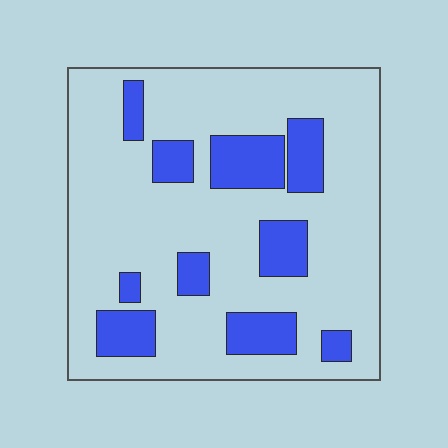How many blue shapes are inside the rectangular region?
10.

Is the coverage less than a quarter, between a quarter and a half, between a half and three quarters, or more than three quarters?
Less than a quarter.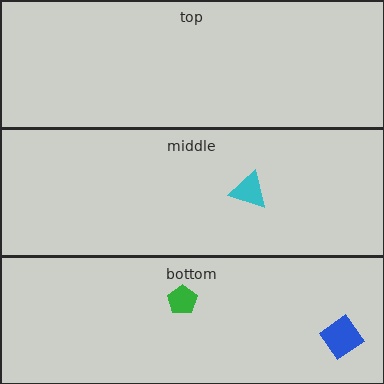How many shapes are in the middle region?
1.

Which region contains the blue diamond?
The bottom region.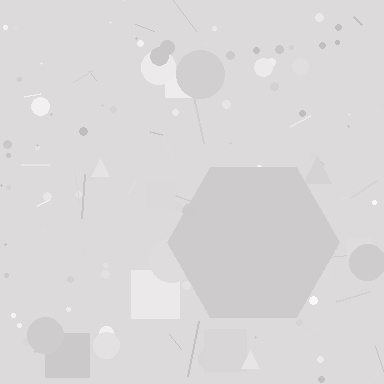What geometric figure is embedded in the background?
A hexagon is embedded in the background.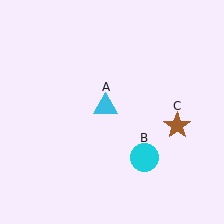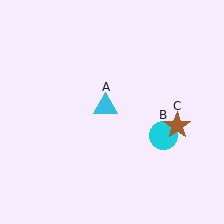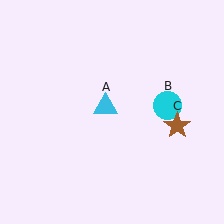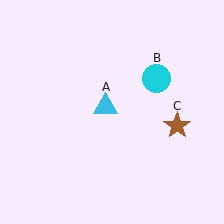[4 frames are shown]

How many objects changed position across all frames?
1 object changed position: cyan circle (object B).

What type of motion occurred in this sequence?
The cyan circle (object B) rotated counterclockwise around the center of the scene.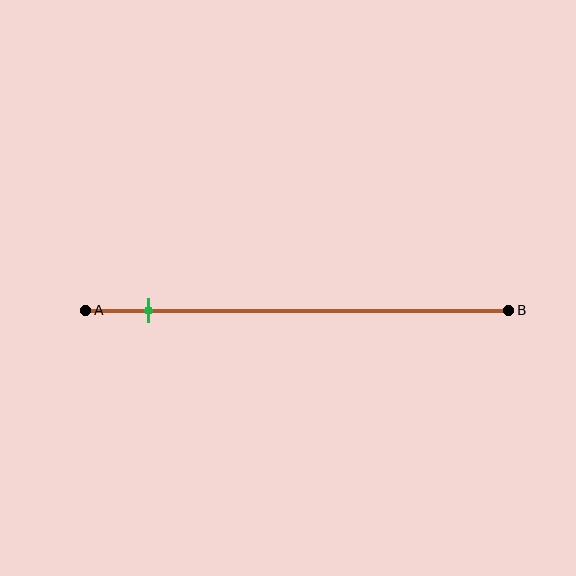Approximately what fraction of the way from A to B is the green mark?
The green mark is approximately 15% of the way from A to B.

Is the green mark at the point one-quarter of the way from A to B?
No, the mark is at about 15% from A, not at the 25% one-quarter point.